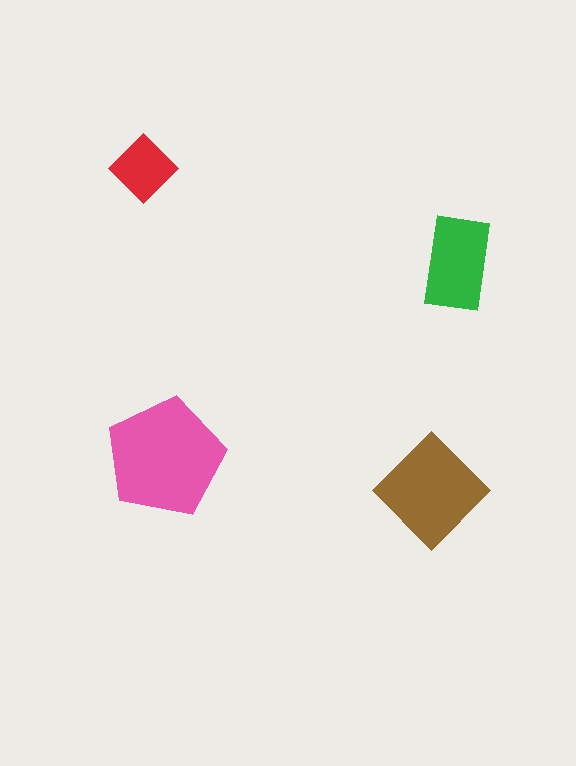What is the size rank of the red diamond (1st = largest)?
4th.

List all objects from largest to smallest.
The pink pentagon, the brown diamond, the green rectangle, the red diamond.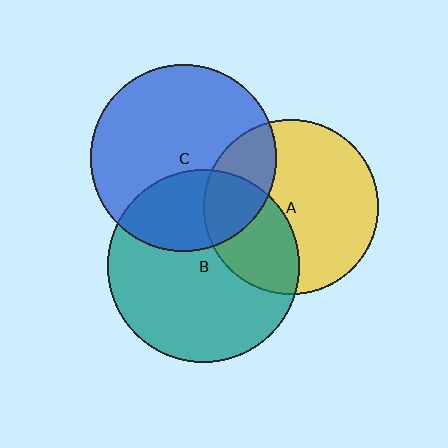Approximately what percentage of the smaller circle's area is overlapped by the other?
Approximately 25%.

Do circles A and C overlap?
Yes.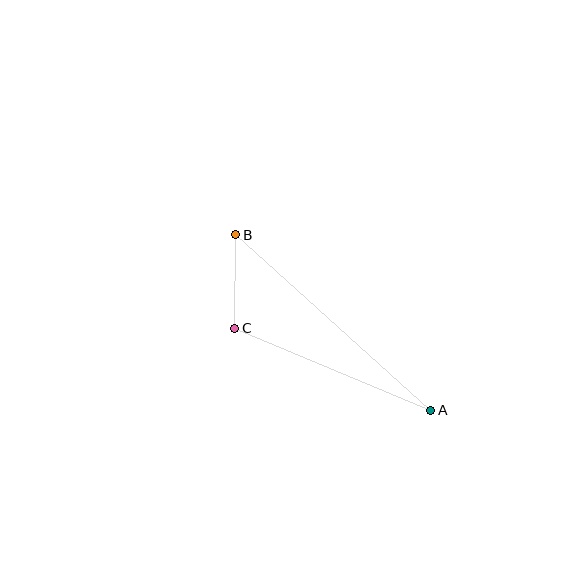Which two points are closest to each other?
Points B and C are closest to each other.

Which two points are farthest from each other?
Points A and B are farthest from each other.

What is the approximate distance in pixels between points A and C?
The distance between A and C is approximately 213 pixels.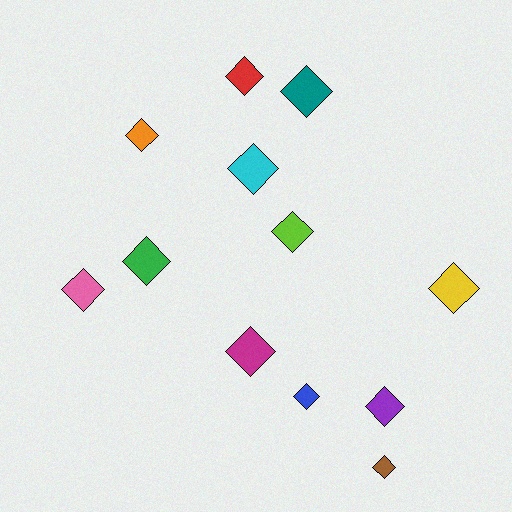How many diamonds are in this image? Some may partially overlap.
There are 12 diamonds.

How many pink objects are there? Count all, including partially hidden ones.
There is 1 pink object.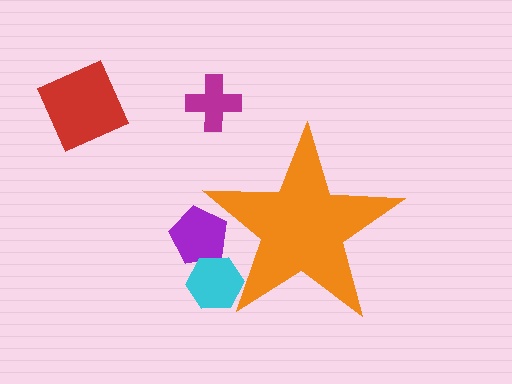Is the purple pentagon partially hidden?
Yes, the purple pentagon is partially hidden behind the orange star.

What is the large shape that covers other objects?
An orange star.